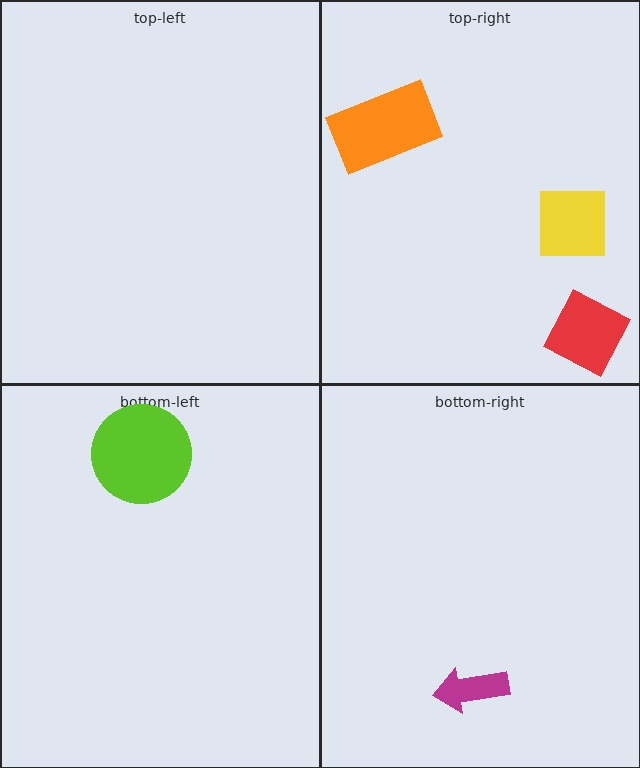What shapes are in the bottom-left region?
The lime circle.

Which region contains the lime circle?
The bottom-left region.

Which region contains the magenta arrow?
The bottom-right region.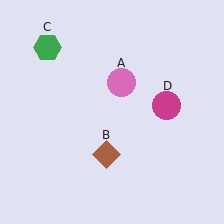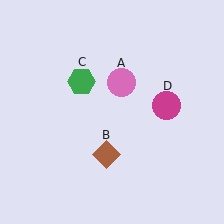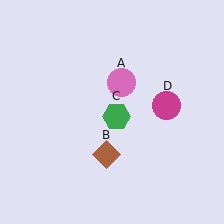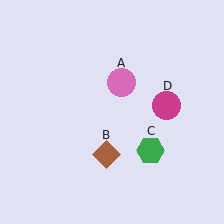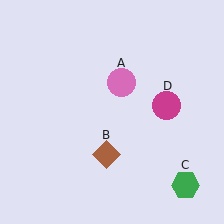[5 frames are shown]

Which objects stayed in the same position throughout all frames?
Pink circle (object A) and brown diamond (object B) and magenta circle (object D) remained stationary.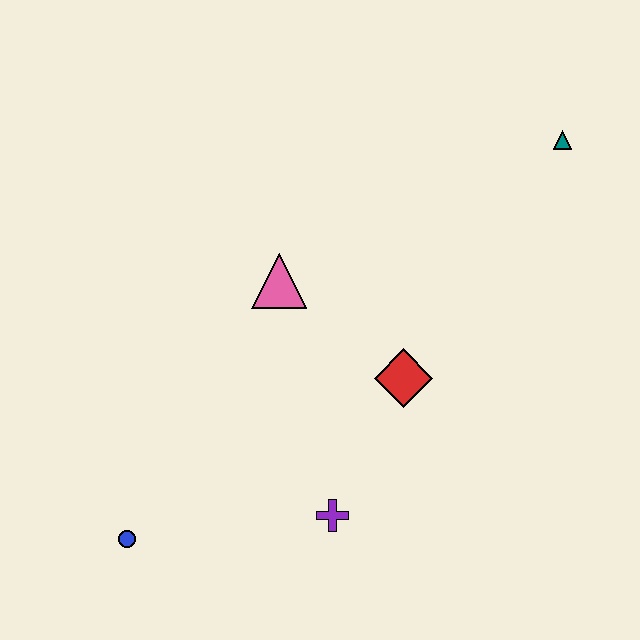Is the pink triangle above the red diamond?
Yes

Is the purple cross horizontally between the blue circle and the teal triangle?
Yes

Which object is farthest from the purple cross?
The teal triangle is farthest from the purple cross.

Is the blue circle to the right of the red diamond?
No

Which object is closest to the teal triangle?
The red diamond is closest to the teal triangle.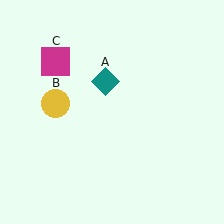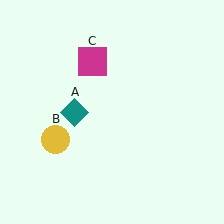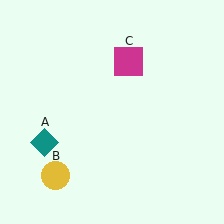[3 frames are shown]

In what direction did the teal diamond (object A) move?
The teal diamond (object A) moved down and to the left.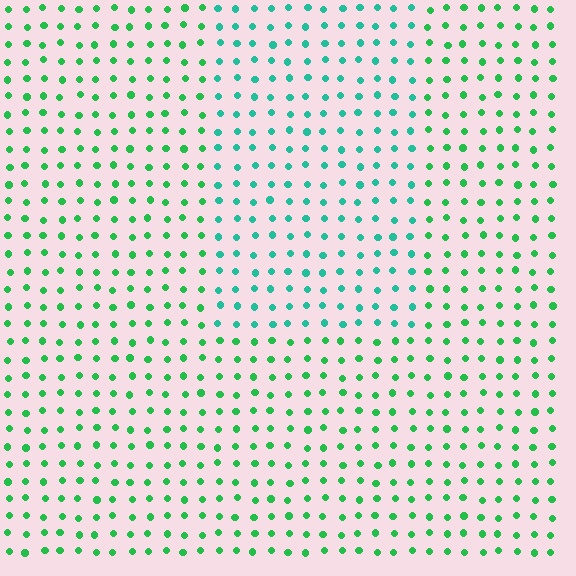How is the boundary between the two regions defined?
The boundary is defined purely by a slight shift in hue (about 32 degrees). Spacing, size, and orientation are identical on both sides.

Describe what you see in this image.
The image is filled with small green elements in a uniform arrangement. A rectangle-shaped region is visible where the elements are tinted to a slightly different hue, forming a subtle color boundary.